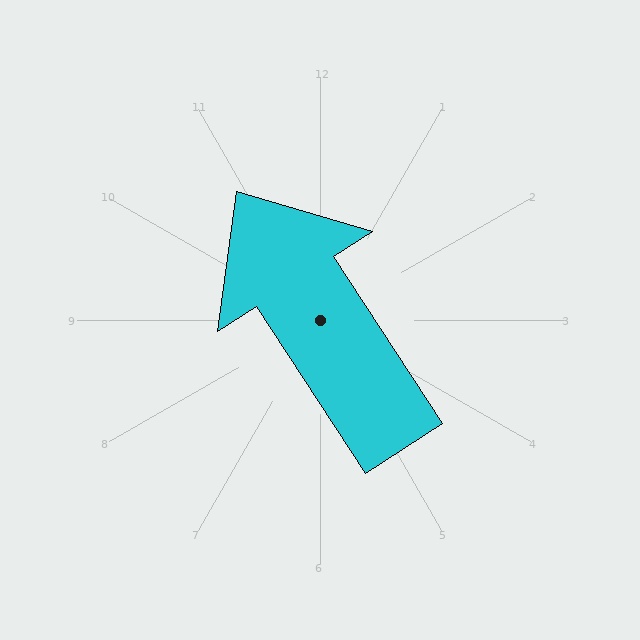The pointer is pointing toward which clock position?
Roughly 11 o'clock.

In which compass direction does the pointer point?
Northwest.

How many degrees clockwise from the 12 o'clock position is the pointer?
Approximately 327 degrees.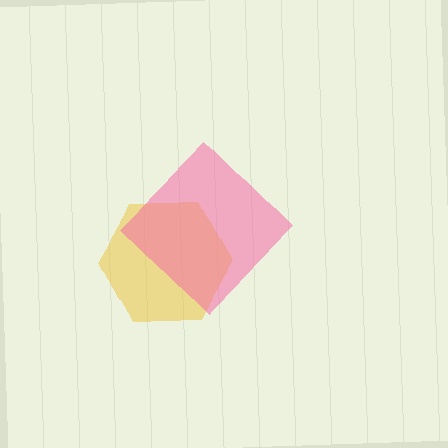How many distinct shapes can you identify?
There are 2 distinct shapes: a yellow hexagon, a pink diamond.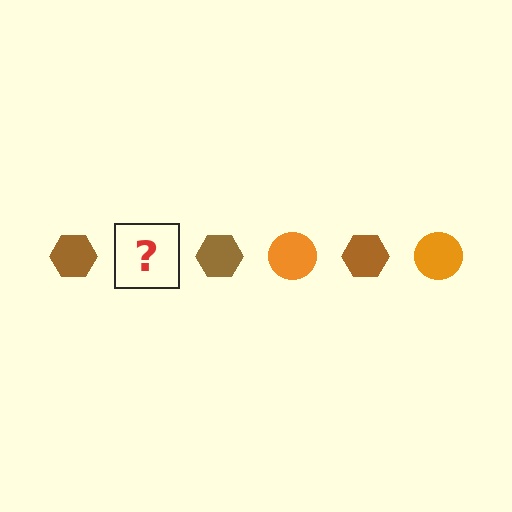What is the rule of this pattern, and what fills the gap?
The rule is that the pattern alternates between brown hexagon and orange circle. The gap should be filled with an orange circle.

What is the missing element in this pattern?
The missing element is an orange circle.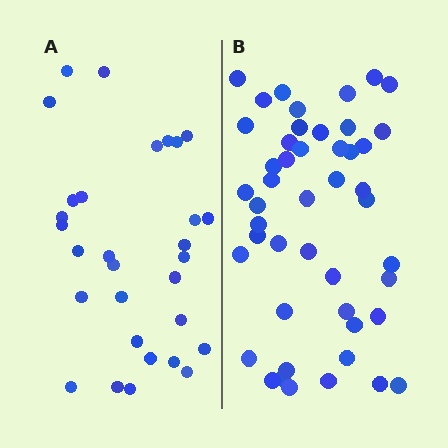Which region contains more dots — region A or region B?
Region B (the right region) has more dots.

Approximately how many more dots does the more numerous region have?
Region B has approximately 15 more dots than region A.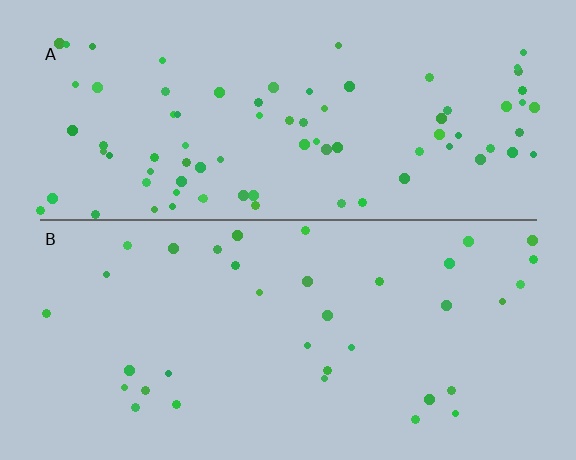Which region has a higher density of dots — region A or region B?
A (the top).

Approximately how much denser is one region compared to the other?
Approximately 2.3× — region A over region B.